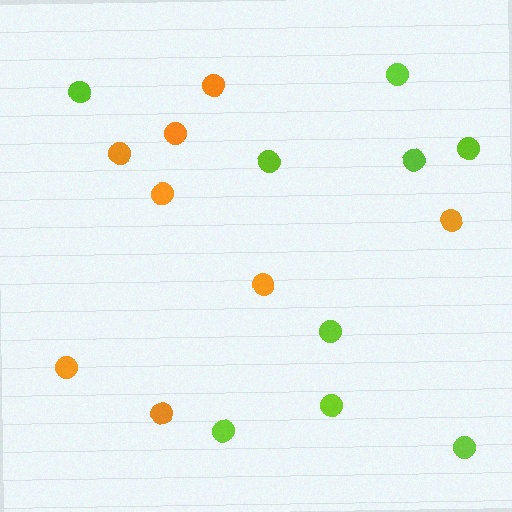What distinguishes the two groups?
There are 2 groups: one group of orange circles (8) and one group of lime circles (9).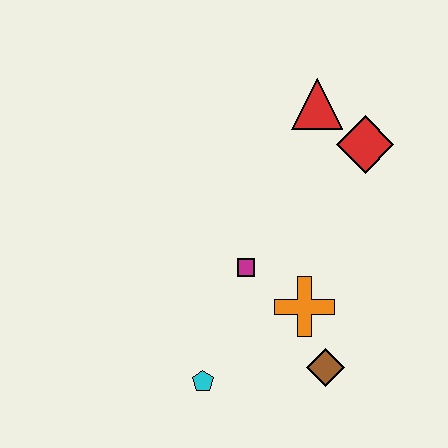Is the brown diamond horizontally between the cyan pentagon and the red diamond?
Yes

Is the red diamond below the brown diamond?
No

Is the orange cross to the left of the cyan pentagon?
No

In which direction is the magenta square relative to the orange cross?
The magenta square is to the left of the orange cross.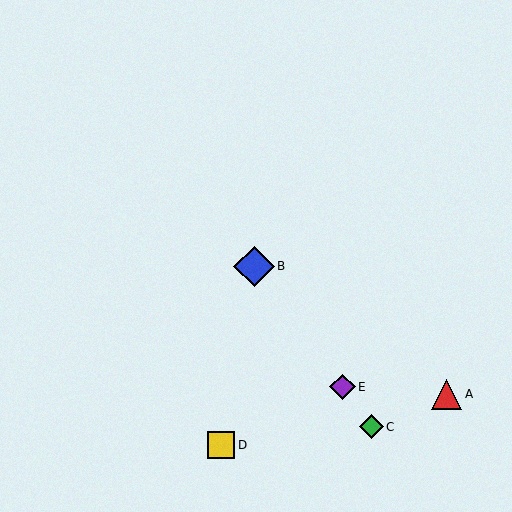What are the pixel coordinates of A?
Object A is at (447, 394).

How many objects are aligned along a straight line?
3 objects (B, C, E) are aligned along a straight line.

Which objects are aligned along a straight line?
Objects B, C, E are aligned along a straight line.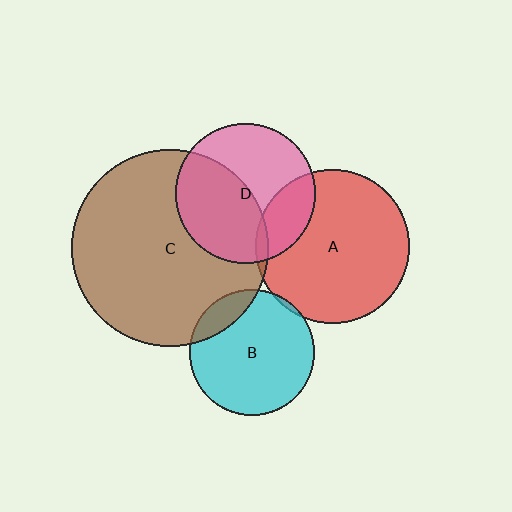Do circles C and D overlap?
Yes.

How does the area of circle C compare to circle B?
Approximately 2.5 times.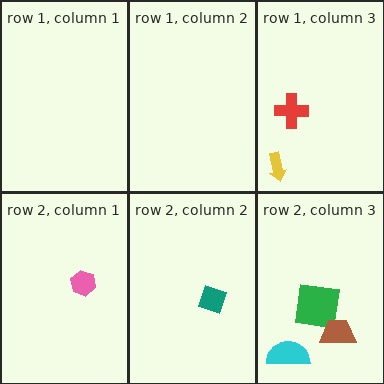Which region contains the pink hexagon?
The row 2, column 1 region.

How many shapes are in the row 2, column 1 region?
1.